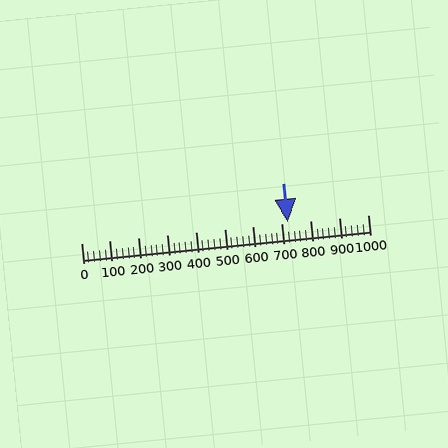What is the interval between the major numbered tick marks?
The major tick marks are spaced 100 units apart.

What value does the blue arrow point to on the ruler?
The blue arrow points to approximately 720.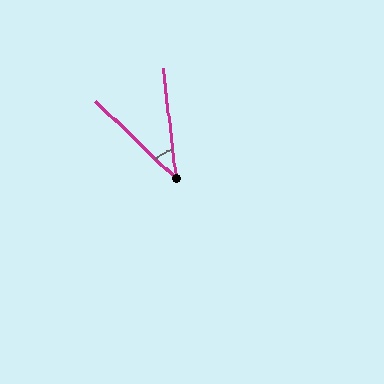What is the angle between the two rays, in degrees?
Approximately 39 degrees.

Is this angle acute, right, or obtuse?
It is acute.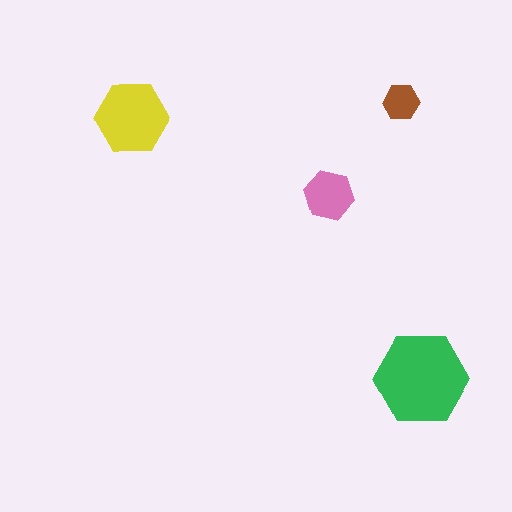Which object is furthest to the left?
The yellow hexagon is leftmost.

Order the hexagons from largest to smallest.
the green one, the yellow one, the pink one, the brown one.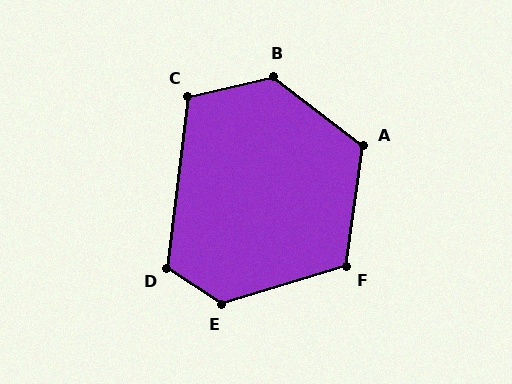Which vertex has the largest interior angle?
E, at approximately 130 degrees.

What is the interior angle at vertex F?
Approximately 115 degrees (obtuse).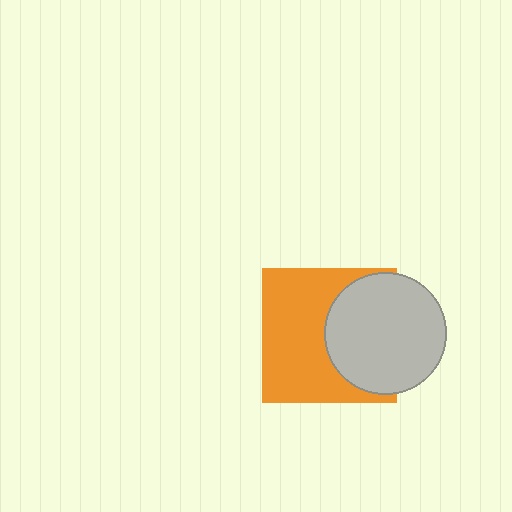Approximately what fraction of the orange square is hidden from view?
Roughly 40% of the orange square is hidden behind the light gray circle.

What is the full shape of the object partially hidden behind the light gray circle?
The partially hidden object is an orange square.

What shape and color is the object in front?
The object in front is a light gray circle.